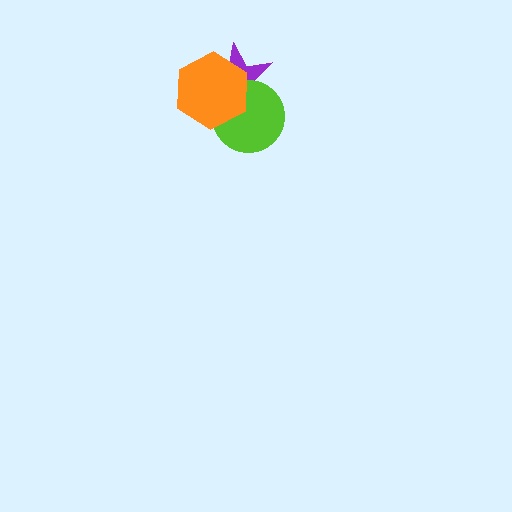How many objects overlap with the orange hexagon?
2 objects overlap with the orange hexagon.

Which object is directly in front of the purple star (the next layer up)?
The lime circle is directly in front of the purple star.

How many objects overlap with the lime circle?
2 objects overlap with the lime circle.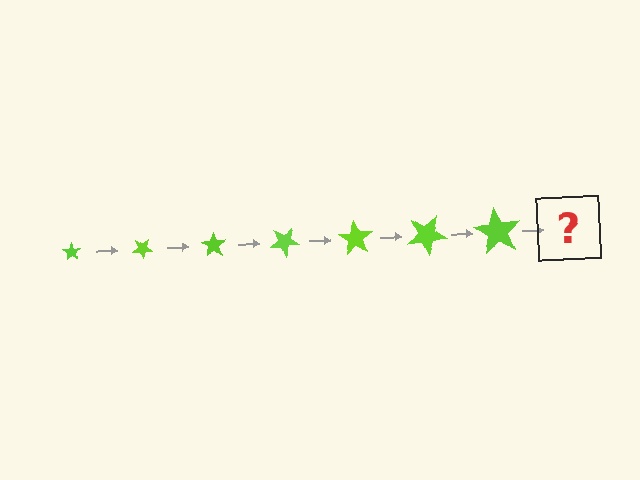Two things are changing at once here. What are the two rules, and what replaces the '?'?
The two rules are that the star grows larger each step and it rotates 35 degrees each step. The '?' should be a star, larger than the previous one and rotated 245 degrees from the start.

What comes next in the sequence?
The next element should be a star, larger than the previous one and rotated 245 degrees from the start.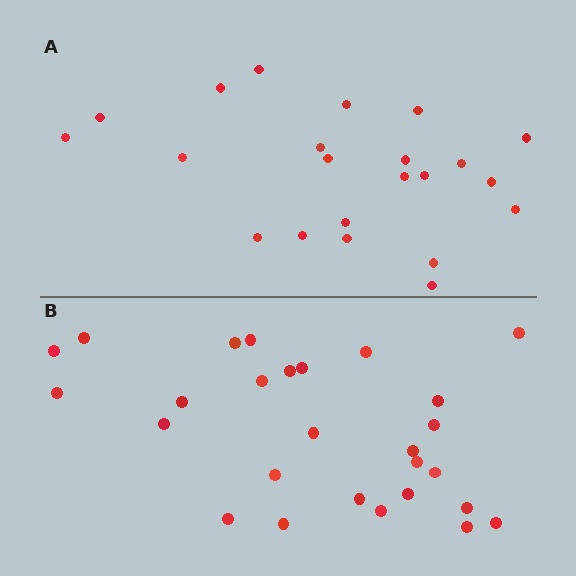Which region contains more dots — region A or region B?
Region B (the bottom region) has more dots.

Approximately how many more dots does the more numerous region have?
Region B has about 5 more dots than region A.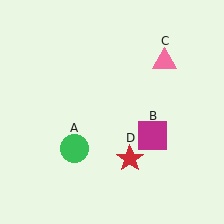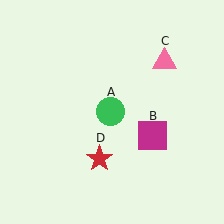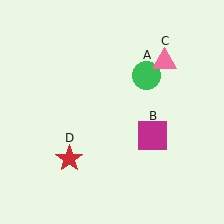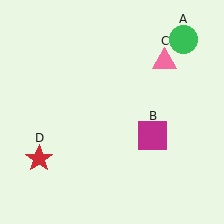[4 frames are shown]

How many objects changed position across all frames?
2 objects changed position: green circle (object A), red star (object D).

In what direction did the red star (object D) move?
The red star (object D) moved left.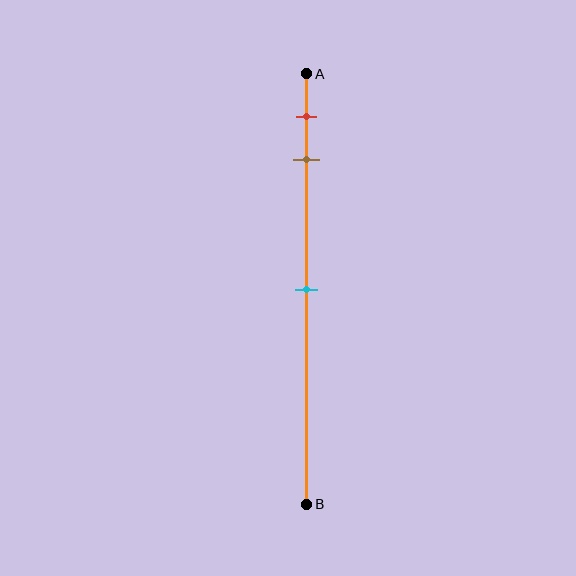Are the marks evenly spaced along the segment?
No, the marks are not evenly spaced.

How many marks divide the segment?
There are 3 marks dividing the segment.